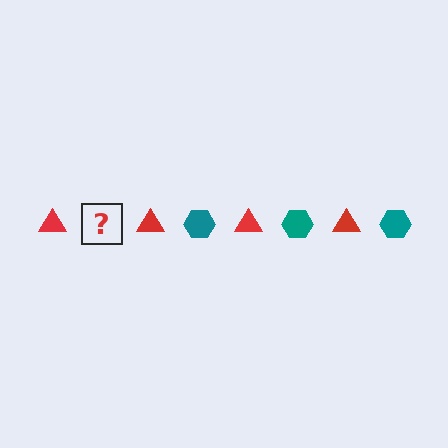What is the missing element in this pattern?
The missing element is a teal hexagon.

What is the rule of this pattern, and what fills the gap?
The rule is that the pattern alternates between red triangle and teal hexagon. The gap should be filled with a teal hexagon.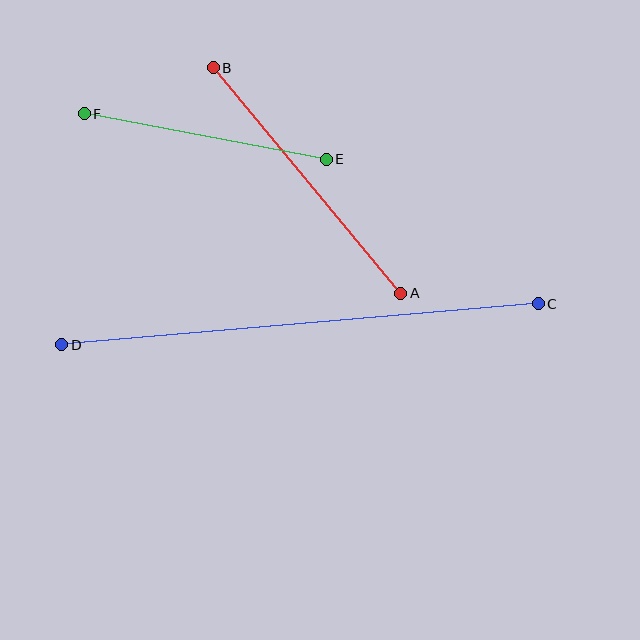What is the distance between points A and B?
The distance is approximately 293 pixels.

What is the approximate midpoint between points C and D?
The midpoint is at approximately (300, 324) pixels.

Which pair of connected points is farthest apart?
Points C and D are farthest apart.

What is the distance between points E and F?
The distance is approximately 246 pixels.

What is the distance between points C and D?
The distance is approximately 478 pixels.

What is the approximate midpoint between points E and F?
The midpoint is at approximately (205, 137) pixels.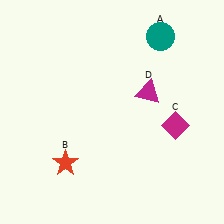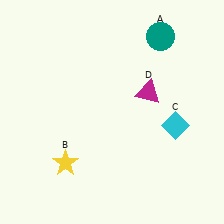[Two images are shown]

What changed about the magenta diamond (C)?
In Image 1, C is magenta. In Image 2, it changed to cyan.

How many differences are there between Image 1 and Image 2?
There are 2 differences between the two images.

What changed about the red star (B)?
In Image 1, B is red. In Image 2, it changed to yellow.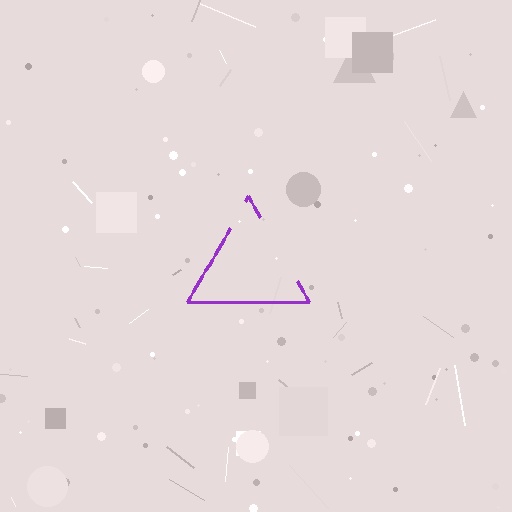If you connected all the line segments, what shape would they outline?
They would outline a triangle.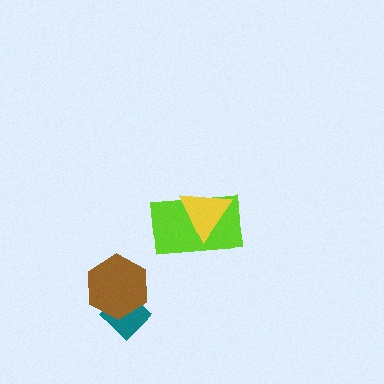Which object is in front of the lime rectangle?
The yellow triangle is in front of the lime rectangle.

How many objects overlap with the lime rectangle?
1 object overlaps with the lime rectangle.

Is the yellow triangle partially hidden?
No, no other shape covers it.